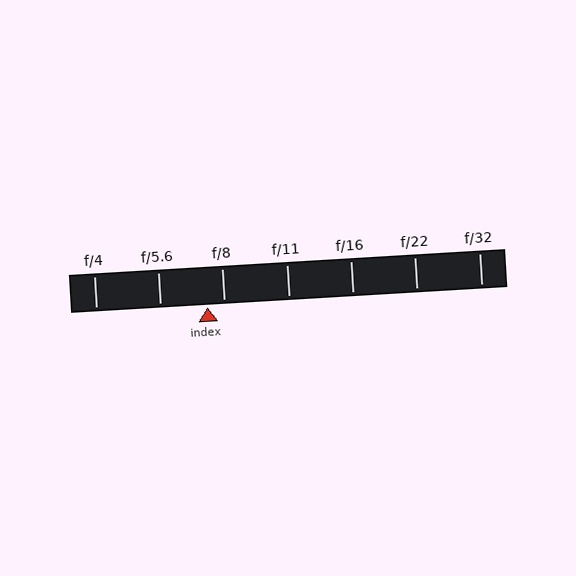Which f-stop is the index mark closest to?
The index mark is closest to f/8.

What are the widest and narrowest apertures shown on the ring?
The widest aperture shown is f/4 and the narrowest is f/32.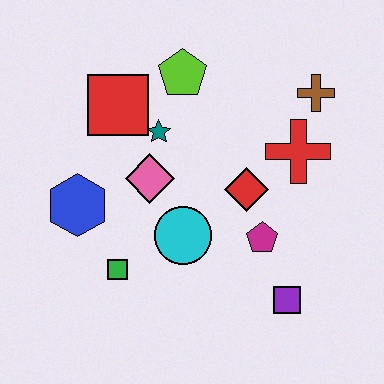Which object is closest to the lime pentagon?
The teal star is closest to the lime pentagon.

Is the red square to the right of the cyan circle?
No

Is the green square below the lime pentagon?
Yes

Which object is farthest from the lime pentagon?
The purple square is farthest from the lime pentagon.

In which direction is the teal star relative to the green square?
The teal star is above the green square.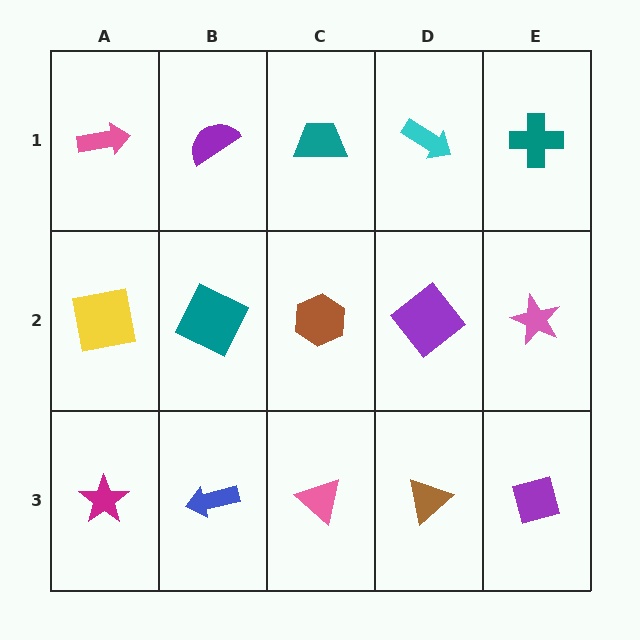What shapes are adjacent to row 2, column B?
A purple semicircle (row 1, column B), a blue arrow (row 3, column B), a yellow square (row 2, column A), a brown hexagon (row 2, column C).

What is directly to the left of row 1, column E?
A cyan arrow.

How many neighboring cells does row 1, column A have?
2.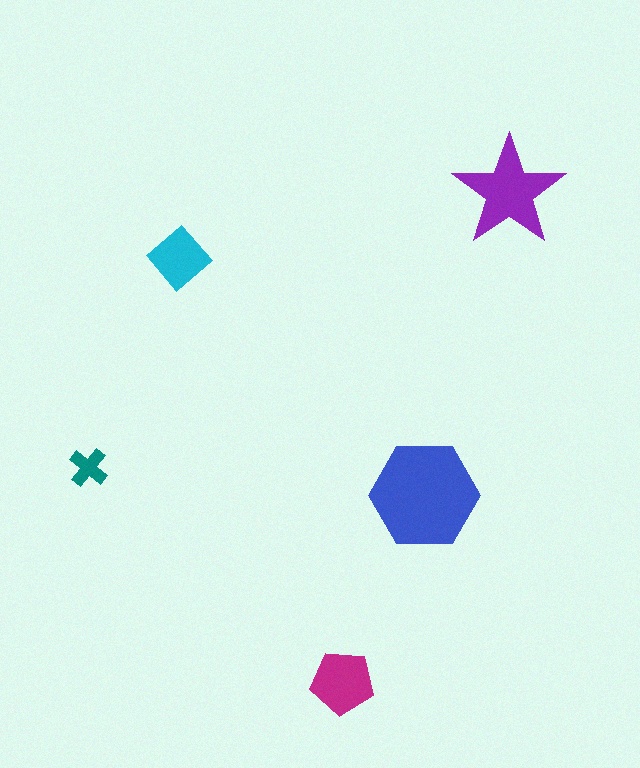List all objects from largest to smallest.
The blue hexagon, the purple star, the magenta pentagon, the cyan diamond, the teal cross.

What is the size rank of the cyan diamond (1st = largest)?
4th.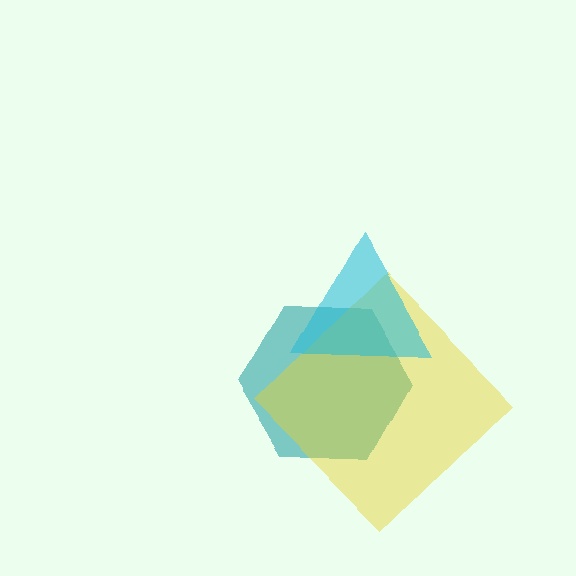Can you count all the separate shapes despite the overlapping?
Yes, there are 3 separate shapes.